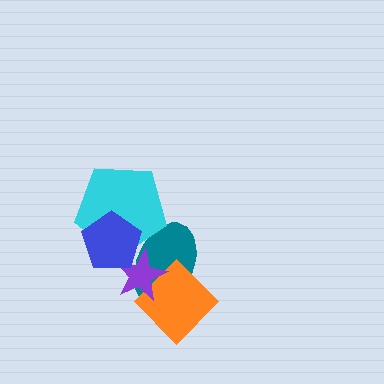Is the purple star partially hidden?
Yes, it is partially covered by another shape.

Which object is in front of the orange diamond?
The purple star is in front of the orange diamond.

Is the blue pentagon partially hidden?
No, no other shape covers it.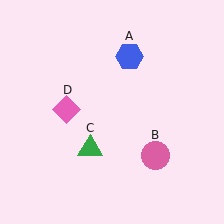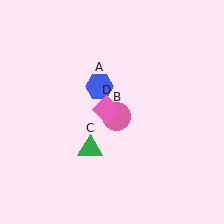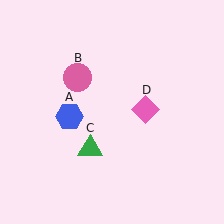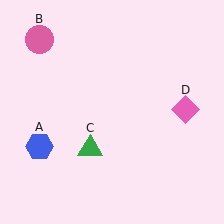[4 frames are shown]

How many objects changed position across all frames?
3 objects changed position: blue hexagon (object A), pink circle (object B), pink diamond (object D).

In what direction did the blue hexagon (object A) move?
The blue hexagon (object A) moved down and to the left.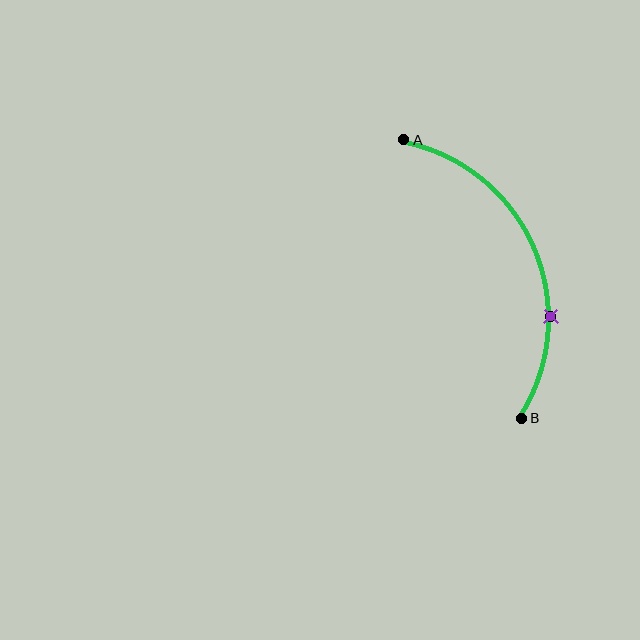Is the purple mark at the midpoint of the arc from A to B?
No. The purple mark lies on the arc but is closer to endpoint B. The arc midpoint would be at the point on the curve equidistant along the arc from both A and B.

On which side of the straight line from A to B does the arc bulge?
The arc bulges to the right of the straight line connecting A and B.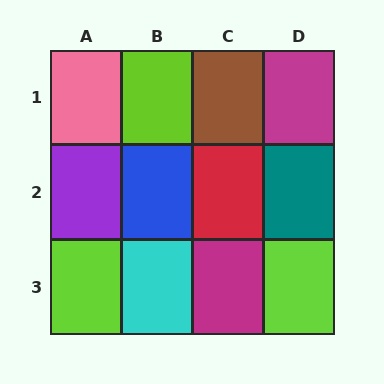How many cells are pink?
1 cell is pink.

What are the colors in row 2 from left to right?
Purple, blue, red, teal.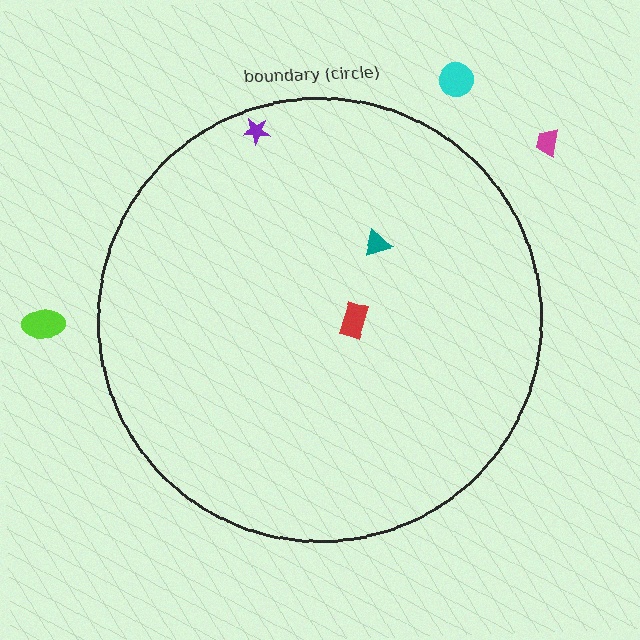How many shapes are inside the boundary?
3 inside, 3 outside.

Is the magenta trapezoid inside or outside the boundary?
Outside.